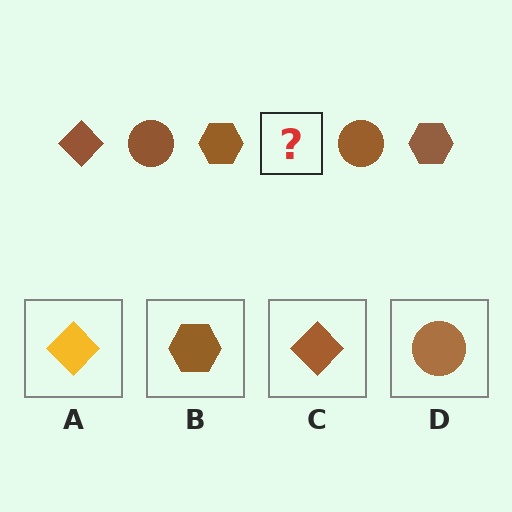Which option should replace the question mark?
Option C.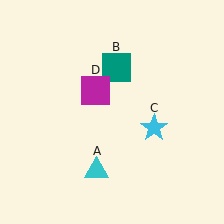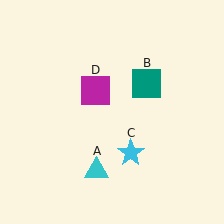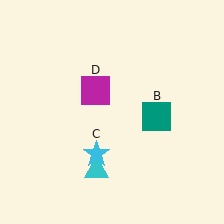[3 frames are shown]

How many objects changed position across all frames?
2 objects changed position: teal square (object B), cyan star (object C).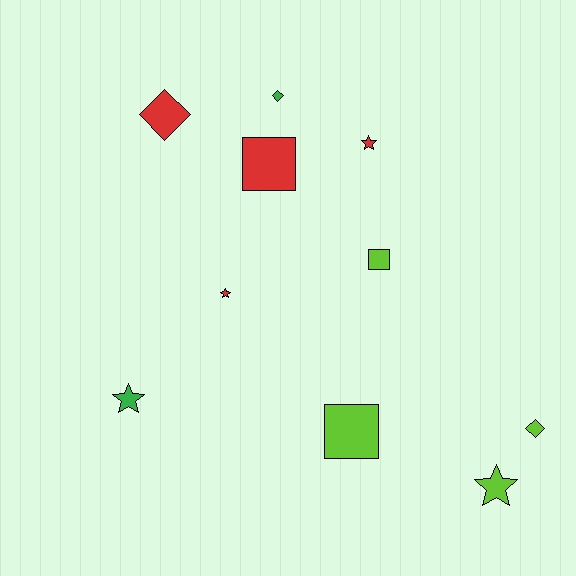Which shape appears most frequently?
Star, with 4 objects.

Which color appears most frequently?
Red, with 4 objects.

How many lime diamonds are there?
There is 1 lime diamond.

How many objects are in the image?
There are 10 objects.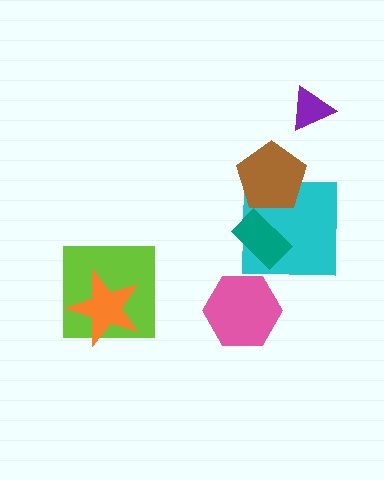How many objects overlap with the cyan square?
2 objects overlap with the cyan square.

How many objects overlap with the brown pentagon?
1 object overlaps with the brown pentagon.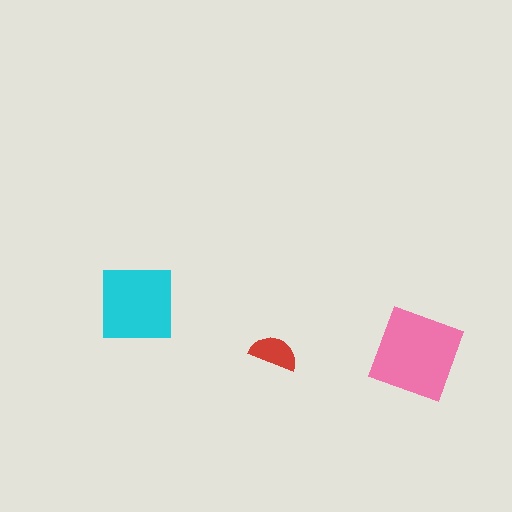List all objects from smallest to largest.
The red semicircle, the cyan square, the pink diamond.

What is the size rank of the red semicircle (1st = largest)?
3rd.